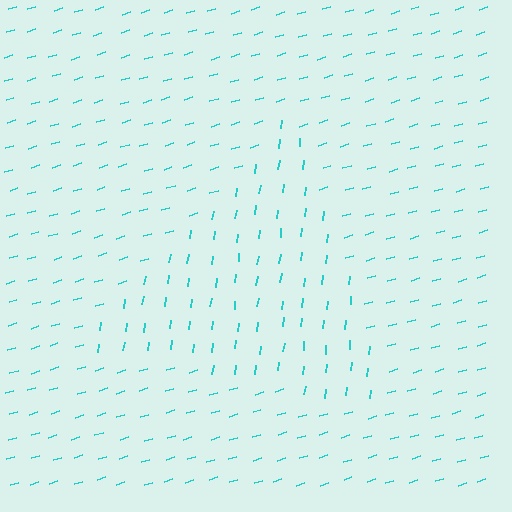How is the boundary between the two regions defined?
The boundary is defined purely by a change in line orientation (approximately 66 degrees difference). All lines are the same color and thickness.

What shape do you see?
I see a triangle.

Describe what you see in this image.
The image is filled with small cyan line segments. A triangle region in the image has lines oriented differently from the surrounding lines, creating a visible texture boundary.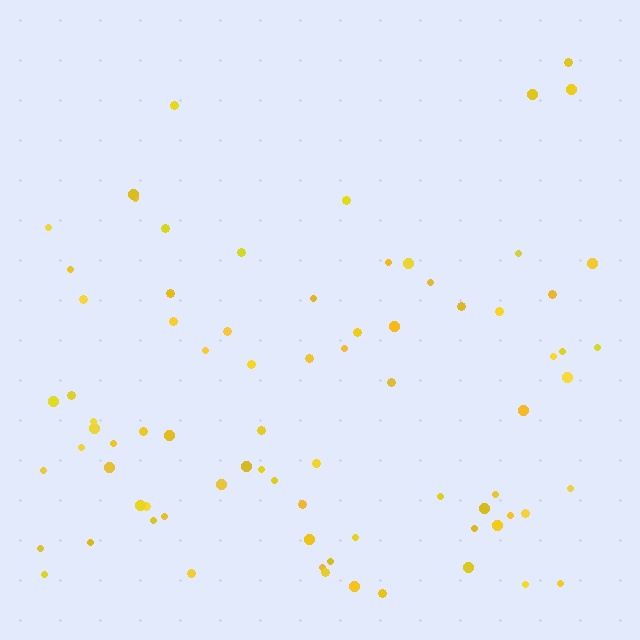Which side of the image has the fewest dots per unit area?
The top.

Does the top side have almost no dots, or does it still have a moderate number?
Still a moderate number, just noticeably fewer than the bottom.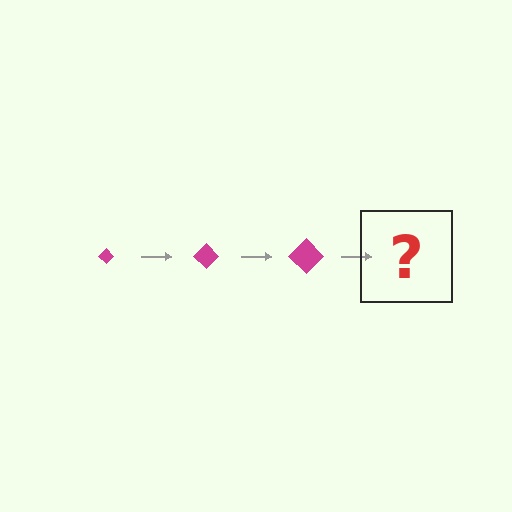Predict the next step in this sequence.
The next step is a magenta diamond, larger than the previous one.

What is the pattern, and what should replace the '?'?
The pattern is that the diamond gets progressively larger each step. The '?' should be a magenta diamond, larger than the previous one.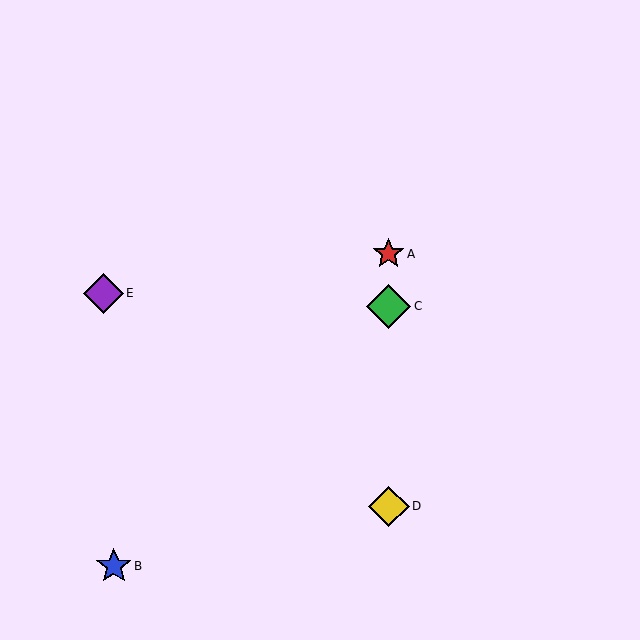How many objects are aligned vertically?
3 objects (A, C, D) are aligned vertically.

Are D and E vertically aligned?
No, D is at x≈389 and E is at x≈103.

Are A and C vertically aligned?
Yes, both are at x≈389.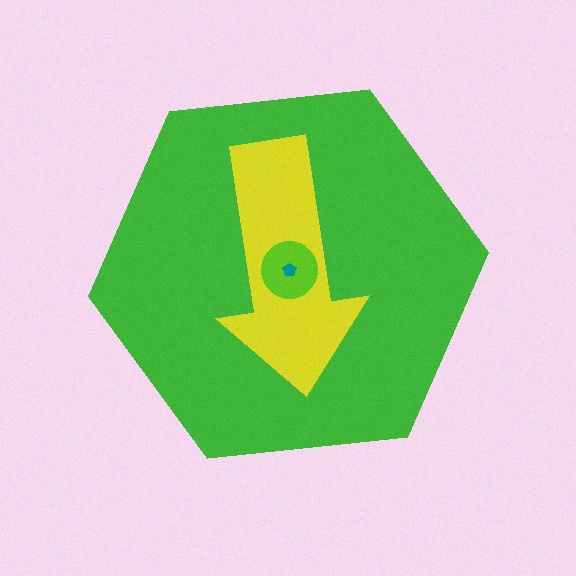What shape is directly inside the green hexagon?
The yellow arrow.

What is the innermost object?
The teal pentagon.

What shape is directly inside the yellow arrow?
The lime circle.